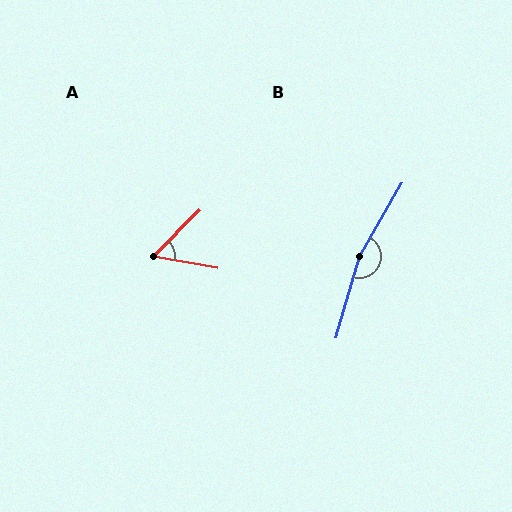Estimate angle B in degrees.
Approximately 166 degrees.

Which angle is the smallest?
A, at approximately 55 degrees.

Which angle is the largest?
B, at approximately 166 degrees.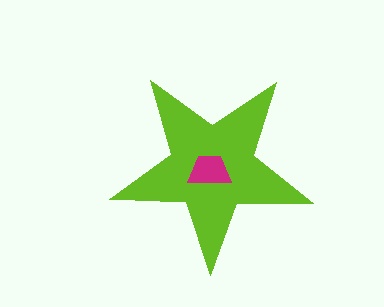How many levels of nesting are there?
2.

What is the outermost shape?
The lime star.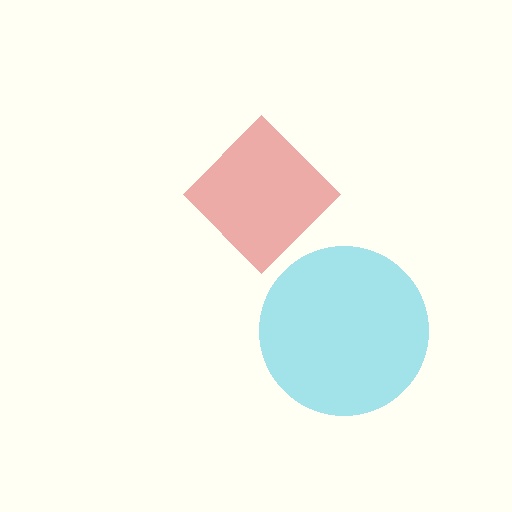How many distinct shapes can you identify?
There are 2 distinct shapes: a red diamond, a cyan circle.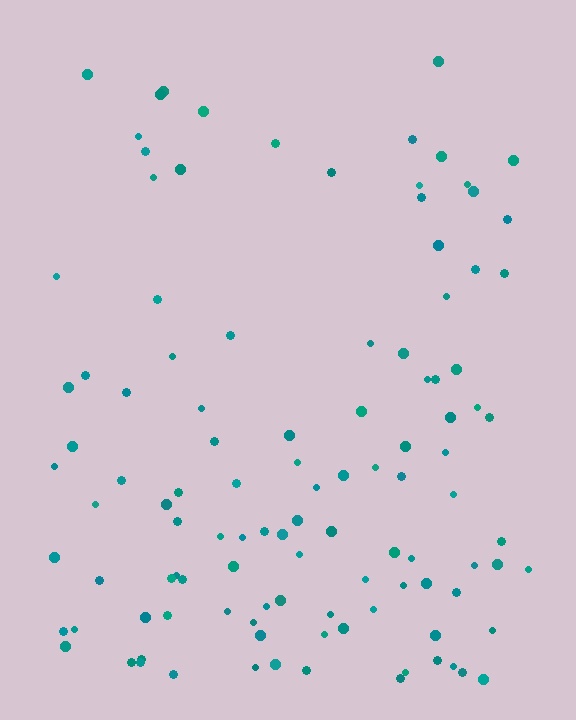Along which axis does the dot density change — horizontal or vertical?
Vertical.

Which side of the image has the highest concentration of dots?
The bottom.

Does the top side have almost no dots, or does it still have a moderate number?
Still a moderate number, just noticeably fewer than the bottom.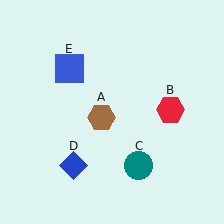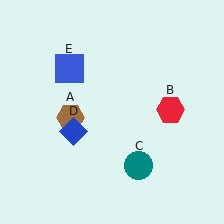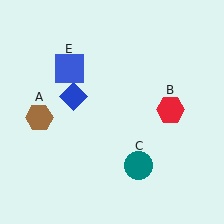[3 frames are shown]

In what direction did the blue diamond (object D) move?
The blue diamond (object D) moved up.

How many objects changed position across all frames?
2 objects changed position: brown hexagon (object A), blue diamond (object D).